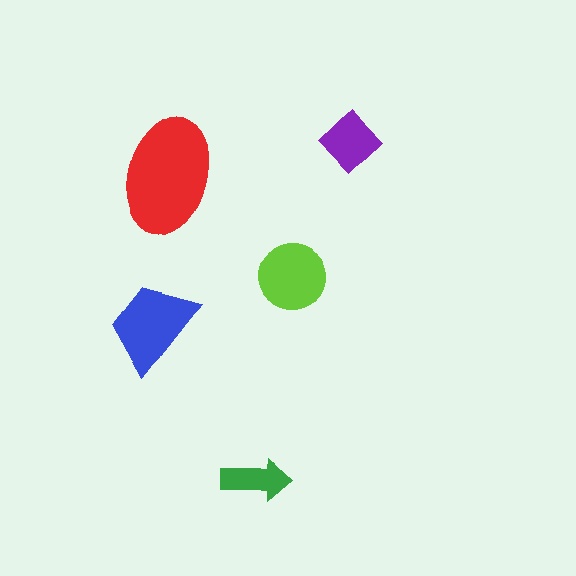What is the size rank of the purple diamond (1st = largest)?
4th.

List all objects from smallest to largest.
The green arrow, the purple diamond, the lime circle, the blue trapezoid, the red ellipse.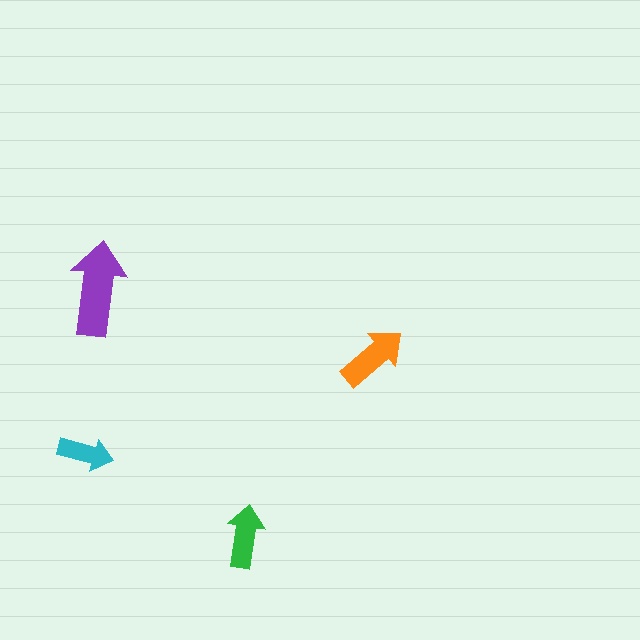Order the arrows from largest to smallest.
the purple one, the orange one, the green one, the cyan one.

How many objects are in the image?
There are 4 objects in the image.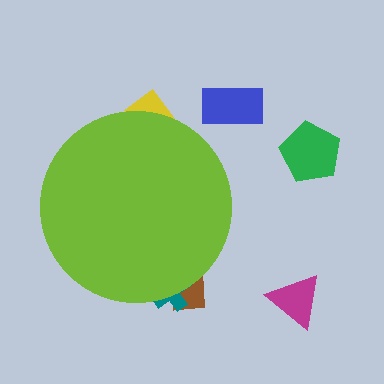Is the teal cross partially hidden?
Yes, the teal cross is partially hidden behind the lime circle.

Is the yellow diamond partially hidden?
Yes, the yellow diamond is partially hidden behind the lime circle.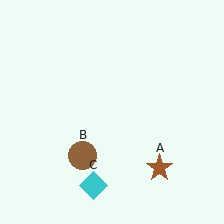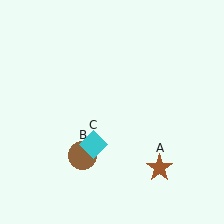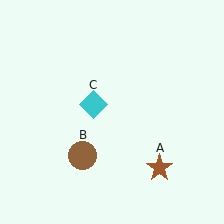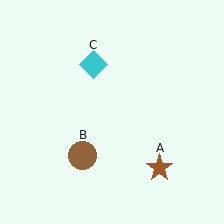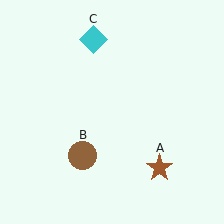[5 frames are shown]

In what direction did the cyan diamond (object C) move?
The cyan diamond (object C) moved up.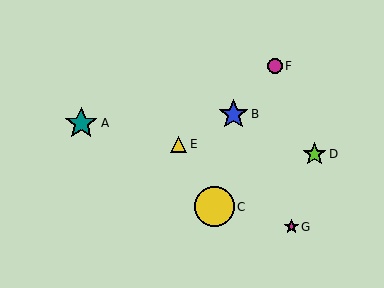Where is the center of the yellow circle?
The center of the yellow circle is at (214, 207).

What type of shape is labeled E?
Shape E is a yellow triangle.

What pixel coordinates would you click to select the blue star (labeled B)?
Click at (233, 114) to select the blue star B.